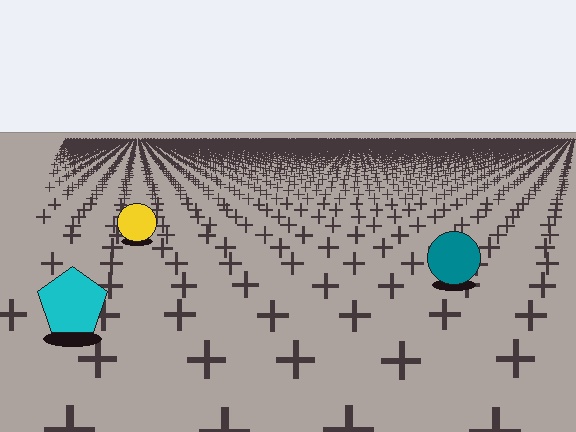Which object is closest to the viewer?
The cyan pentagon is closest. The texture marks near it are larger and more spread out.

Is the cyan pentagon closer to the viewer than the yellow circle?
Yes. The cyan pentagon is closer — you can tell from the texture gradient: the ground texture is coarser near it.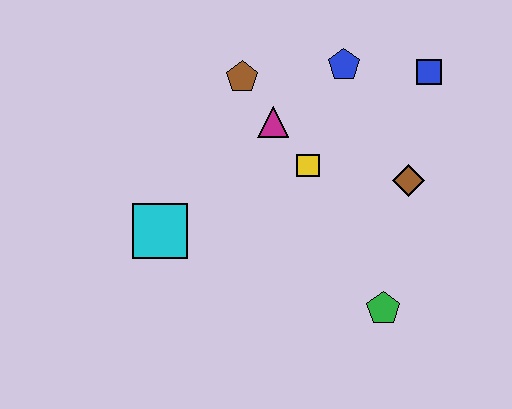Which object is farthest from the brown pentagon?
The green pentagon is farthest from the brown pentagon.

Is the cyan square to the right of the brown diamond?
No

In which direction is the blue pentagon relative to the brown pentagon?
The blue pentagon is to the right of the brown pentagon.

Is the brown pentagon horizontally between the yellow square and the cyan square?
Yes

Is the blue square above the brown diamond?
Yes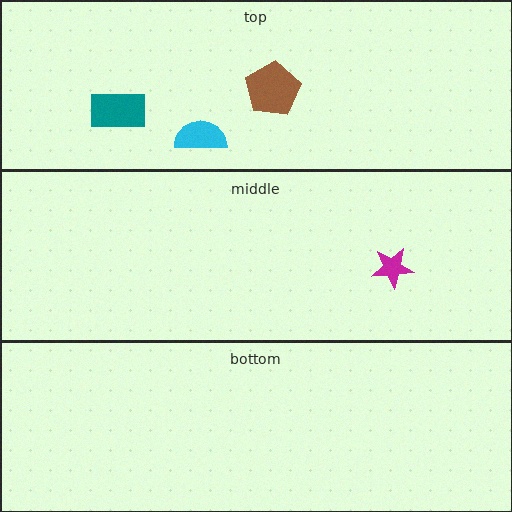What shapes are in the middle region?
The magenta star.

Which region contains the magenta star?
The middle region.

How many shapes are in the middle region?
1.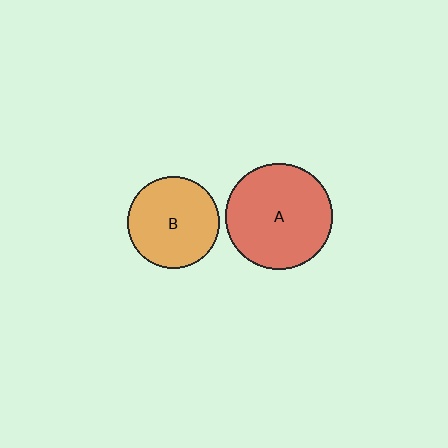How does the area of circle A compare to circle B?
Approximately 1.3 times.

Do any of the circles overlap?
No, none of the circles overlap.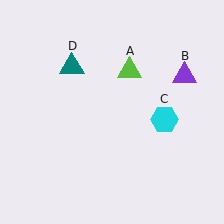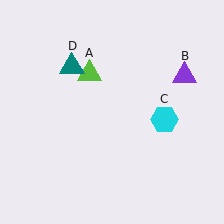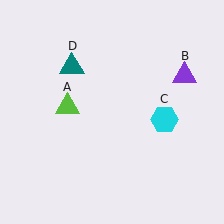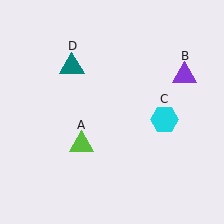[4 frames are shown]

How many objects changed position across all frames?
1 object changed position: lime triangle (object A).